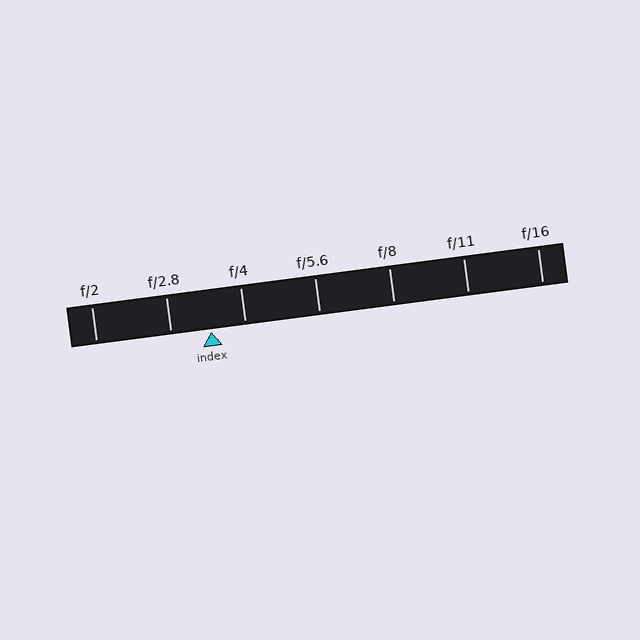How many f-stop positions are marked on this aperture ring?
There are 7 f-stop positions marked.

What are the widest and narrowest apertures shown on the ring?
The widest aperture shown is f/2 and the narrowest is f/16.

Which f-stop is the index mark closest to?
The index mark is closest to f/4.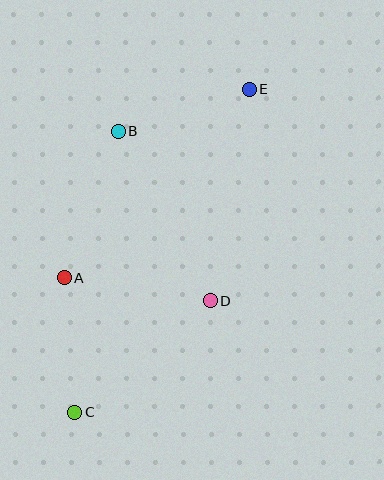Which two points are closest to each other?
Points A and C are closest to each other.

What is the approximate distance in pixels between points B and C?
The distance between B and C is approximately 284 pixels.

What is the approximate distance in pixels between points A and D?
The distance between A and D is approximately 148 pixels.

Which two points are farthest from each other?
Points C and E are farthest from each other.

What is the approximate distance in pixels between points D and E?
The distance between D and E is approximately 215 pixels.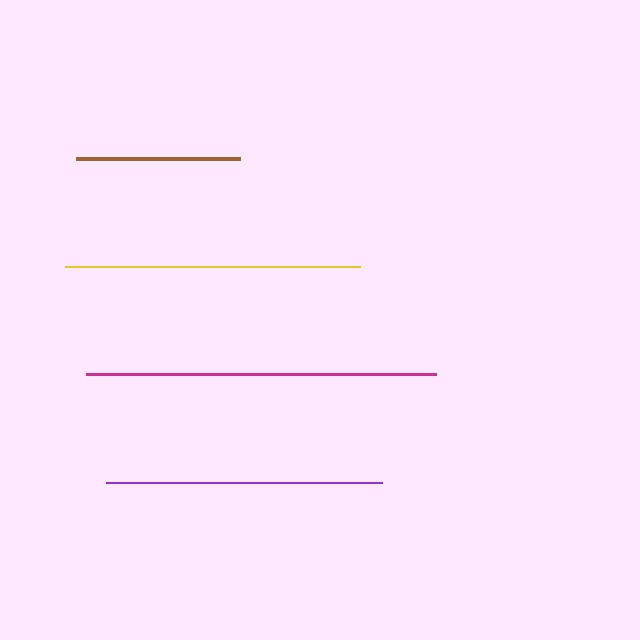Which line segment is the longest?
The magenta line is the longest at approximately 350 pixels.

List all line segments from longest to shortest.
From longest to shortest: magenta, yellow, purple, brown.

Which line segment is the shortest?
The brown line is the shortest at approximately 165 pixels.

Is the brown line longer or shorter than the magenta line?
The magenta line is longer than the brown line.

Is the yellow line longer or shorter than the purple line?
The yellow line is longer than the purple line.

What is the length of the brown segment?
The brown segment is approximately 165 pixels long.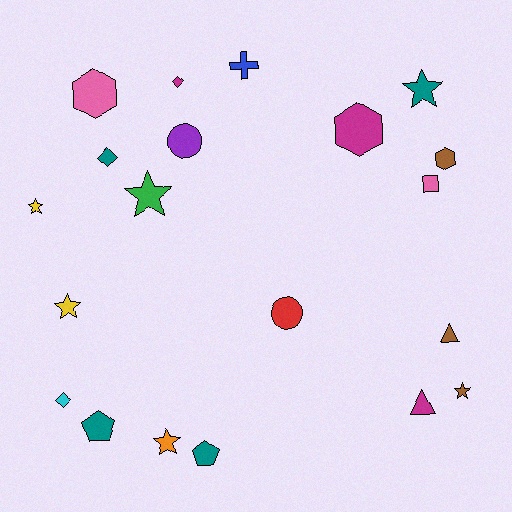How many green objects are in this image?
There is 1 green object.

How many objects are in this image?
There are 20 objects.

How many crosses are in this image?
There is 1 cross.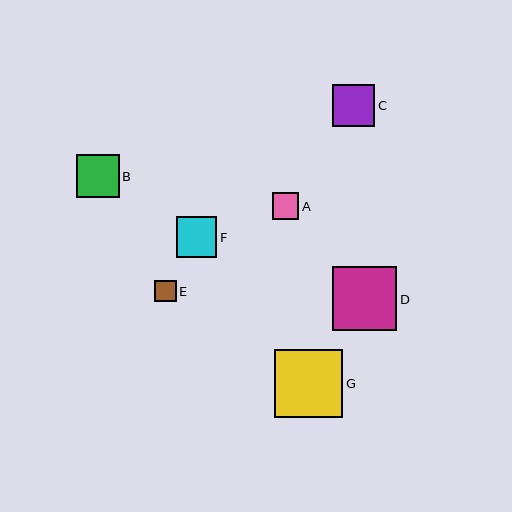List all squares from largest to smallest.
From largest to smallest: G, D, B, C, F, A, E.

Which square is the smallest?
Square E is the smallest with a size of approximately 22 pixels.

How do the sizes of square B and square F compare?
Square B and square F are approximately the same size.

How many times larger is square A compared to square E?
Square A is approximately 1.2 times the size of square E.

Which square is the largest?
Square G is the largest with a size of approximately 68 pixels.